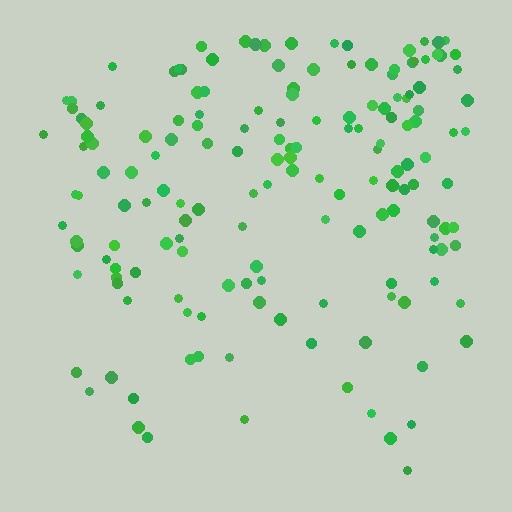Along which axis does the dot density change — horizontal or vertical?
Vertical.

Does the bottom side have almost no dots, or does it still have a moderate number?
Still a moderate number, just noticeably fewer than the top.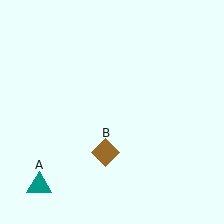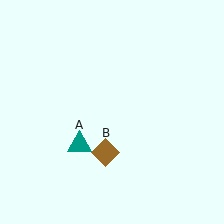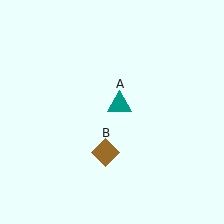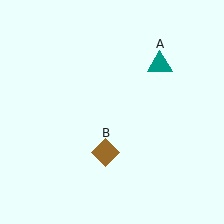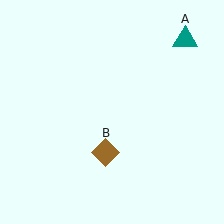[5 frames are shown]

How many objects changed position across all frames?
1 object changed position: teal triangle (object A).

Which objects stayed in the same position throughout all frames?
Brown diamond (object B) remained stationary.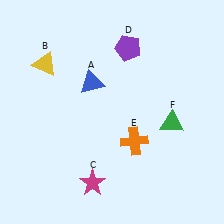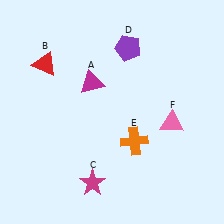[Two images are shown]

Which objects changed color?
A changed from blue to magenta. B changed from yellow to red. F changed from green to pink.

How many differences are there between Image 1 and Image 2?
There are 3 differences between the two images.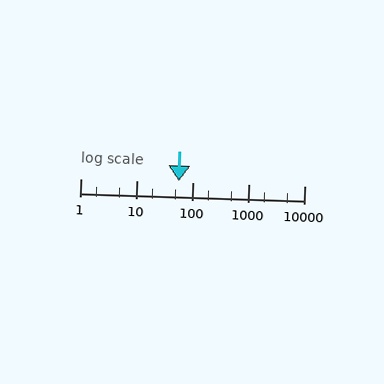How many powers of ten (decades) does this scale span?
The scale spans 4 decades, from 1 to 10000.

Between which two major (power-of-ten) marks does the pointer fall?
The pointer is between 10 and 100.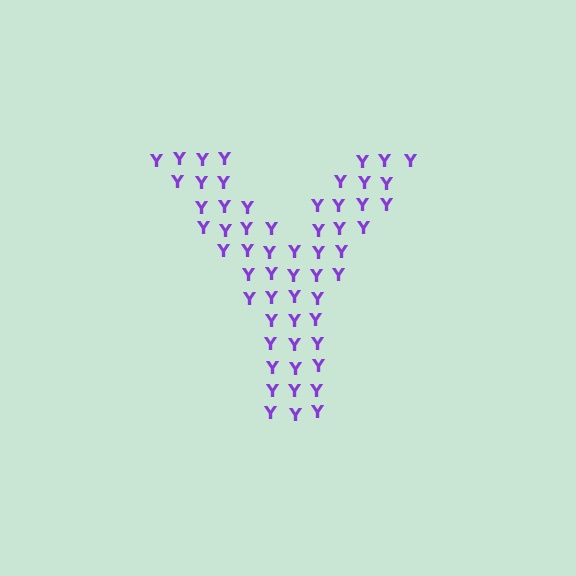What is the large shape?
The large shape is the letter Y.